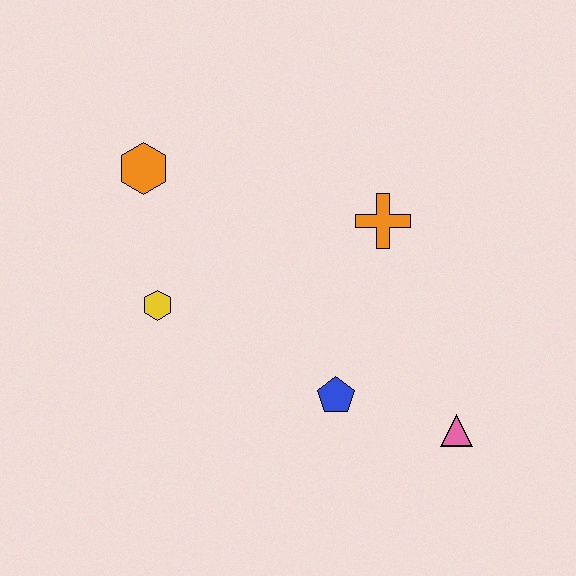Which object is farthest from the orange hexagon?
The pink triangle is farthest from the orange hexagon.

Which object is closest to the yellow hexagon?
The orange hexagon is closest to the yellow hexagon.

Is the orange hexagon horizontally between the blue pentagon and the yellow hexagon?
No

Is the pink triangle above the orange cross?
No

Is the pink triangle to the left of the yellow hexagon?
No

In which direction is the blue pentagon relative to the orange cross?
The blue pentagon is below the orange cross.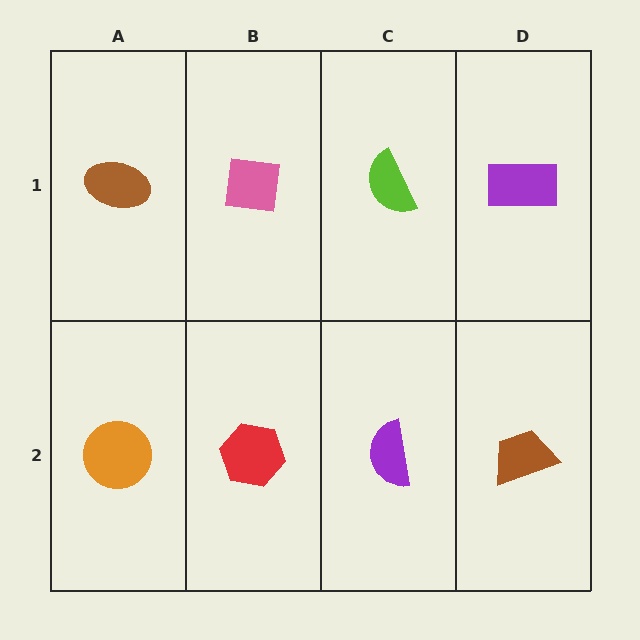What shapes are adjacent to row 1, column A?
An orange circle (row 2, column A), a pink square (row 1, column B).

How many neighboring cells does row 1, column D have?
2.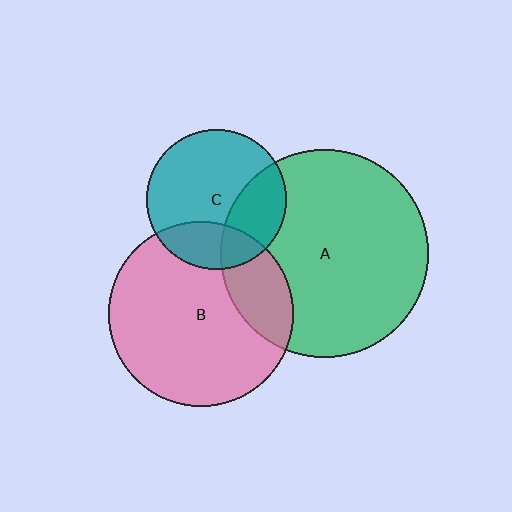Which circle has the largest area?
Circle A (green).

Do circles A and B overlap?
Yes.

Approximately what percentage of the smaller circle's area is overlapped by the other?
Approximately 20%.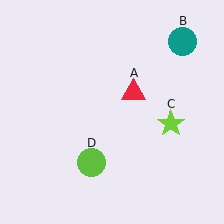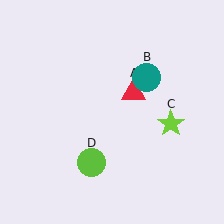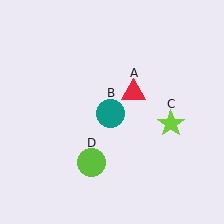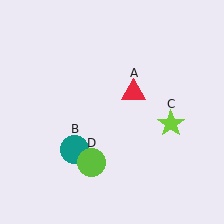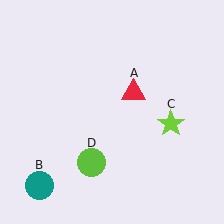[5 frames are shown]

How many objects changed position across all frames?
1 object changed position: teal circle (object B).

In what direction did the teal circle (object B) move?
The teal circle (object B) moved down and to the left.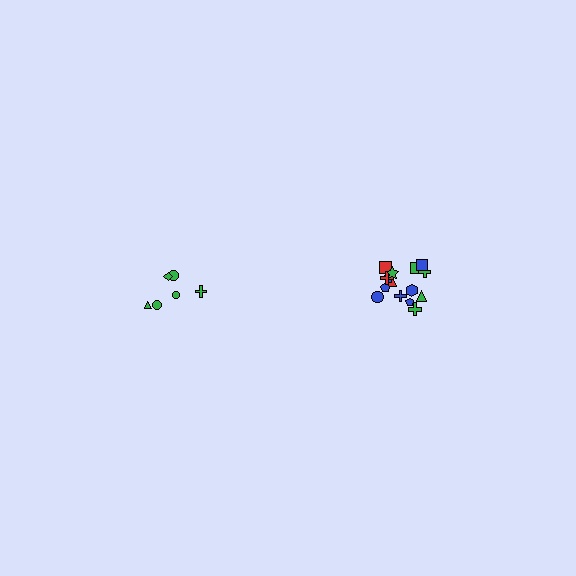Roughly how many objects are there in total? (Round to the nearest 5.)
Roughly 20 objects in total.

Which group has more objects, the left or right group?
The right group.